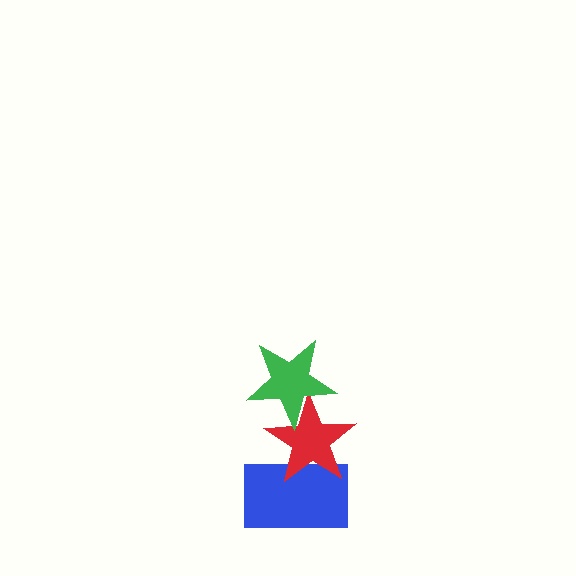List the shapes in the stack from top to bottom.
From top to bottom: the green star, the red star, the blue rectangle.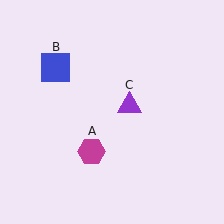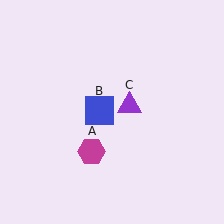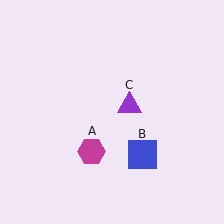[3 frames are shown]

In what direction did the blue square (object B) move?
The blue square (object B) moved down and to the right.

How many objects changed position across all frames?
1 object changed position: blue square (object B).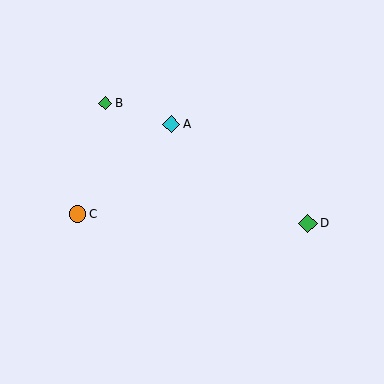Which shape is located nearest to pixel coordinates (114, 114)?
The green diamond (labeled B) at (105, 103) is nearest to that location.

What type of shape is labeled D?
Shape D is a green diamond.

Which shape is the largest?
The green diamond (labeled D) is the largest.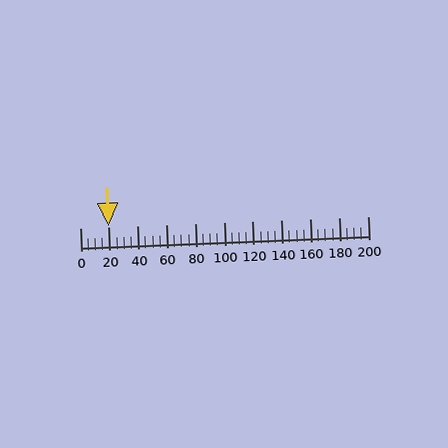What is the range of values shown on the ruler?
The ruler shows values from 0 to 200.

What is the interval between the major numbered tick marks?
The major tick marks are spaced 20 units apart.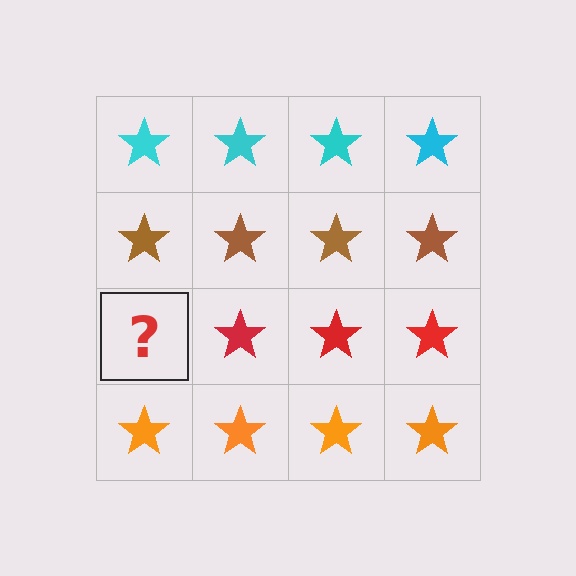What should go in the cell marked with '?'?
The missing cell should contain a red star.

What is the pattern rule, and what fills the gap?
The rule is that each row has a consistent color. The gap should be filled with a red star.